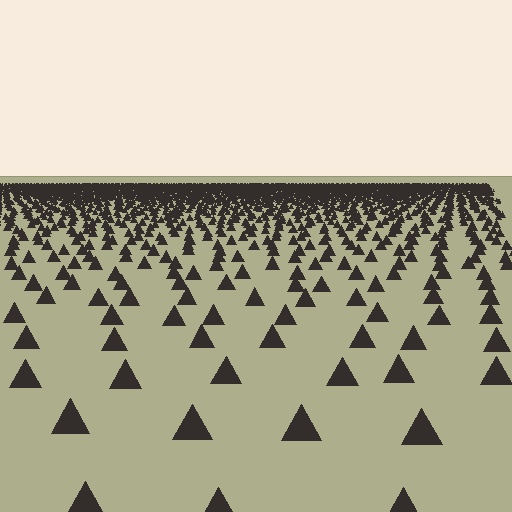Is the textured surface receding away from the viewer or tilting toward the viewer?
The surface is receding away from the viewer. Texture elements get smaller and denser toward the top.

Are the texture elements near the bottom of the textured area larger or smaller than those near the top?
Larger. Near the bottom, elements are closer to the viewer and appear at a bigger on-screen size.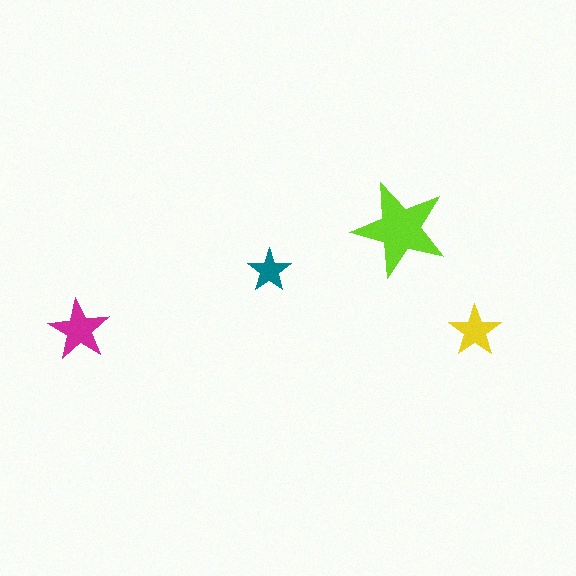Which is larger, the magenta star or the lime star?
The lime one.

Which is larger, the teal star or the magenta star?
The magenta one.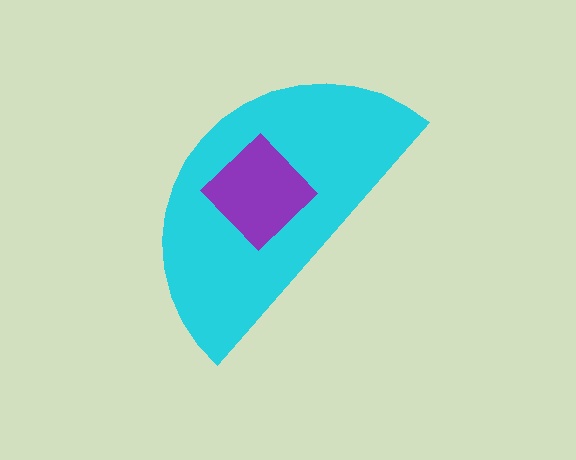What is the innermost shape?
The purple diamond.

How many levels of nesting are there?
2.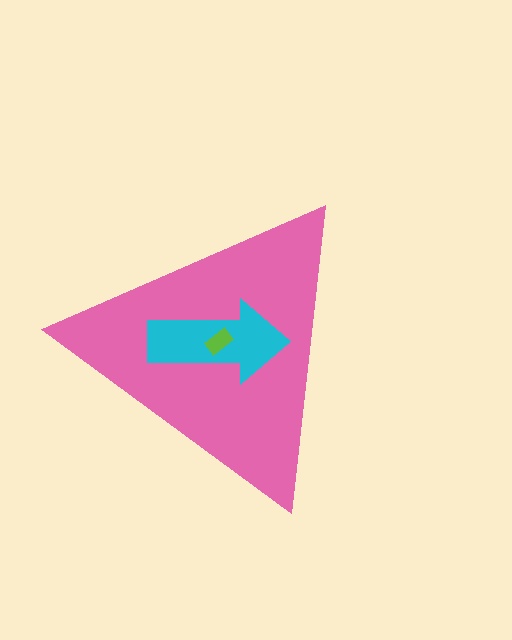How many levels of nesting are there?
3.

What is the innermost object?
The lime rectangle.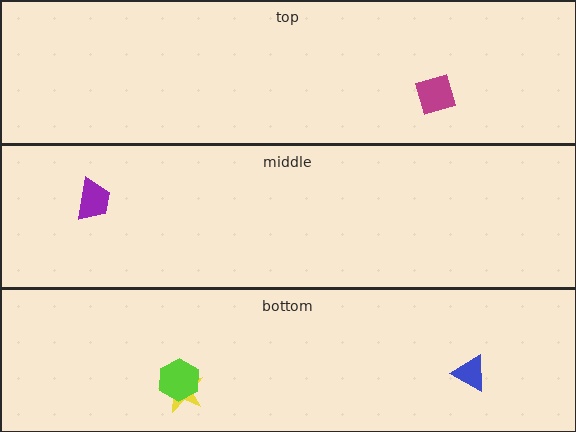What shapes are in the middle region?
The purple trapezoid.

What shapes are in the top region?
The magenta diamond.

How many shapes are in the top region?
1.